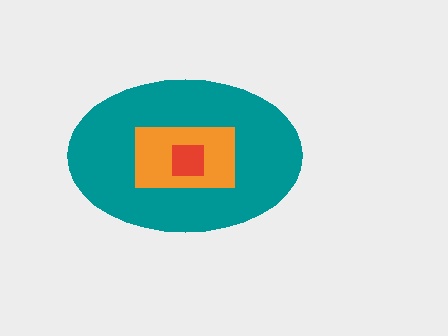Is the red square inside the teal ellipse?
Yes.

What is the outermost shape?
The teal ellipse.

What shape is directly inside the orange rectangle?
The red square.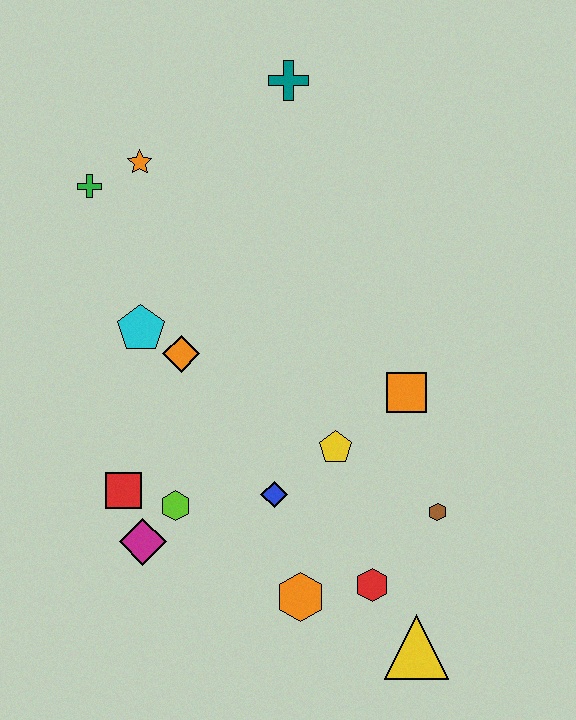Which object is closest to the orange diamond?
The cyan pentagon is closest to the orange diamond.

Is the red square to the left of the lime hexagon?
Yes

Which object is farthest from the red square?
The teal cross is farthest from the red square.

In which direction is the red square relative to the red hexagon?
The red square is to the left of the red hexagon.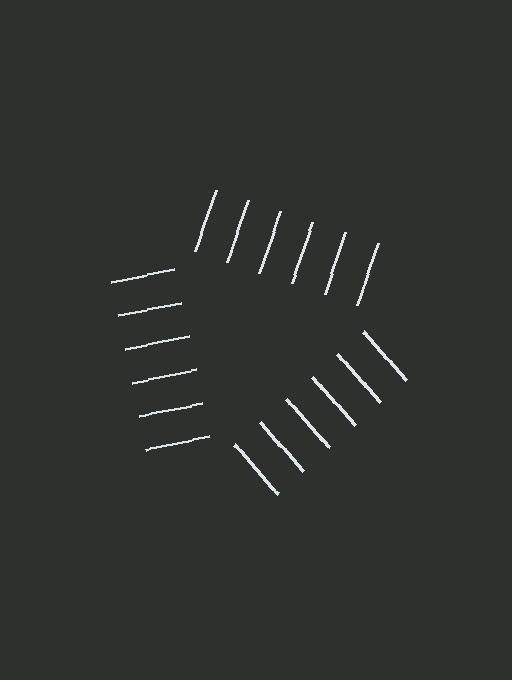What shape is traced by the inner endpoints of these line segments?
An illusory triangle — the line segments terminate on its edges but no continuous stroke is drawn.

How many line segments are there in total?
18 — 6 along each of the 3 edges.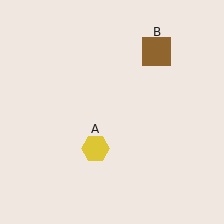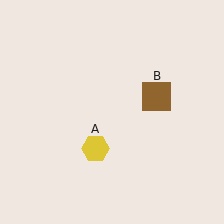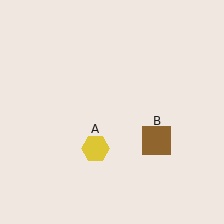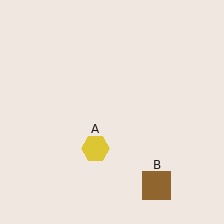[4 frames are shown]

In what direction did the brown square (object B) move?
The brown square (object B) moved down.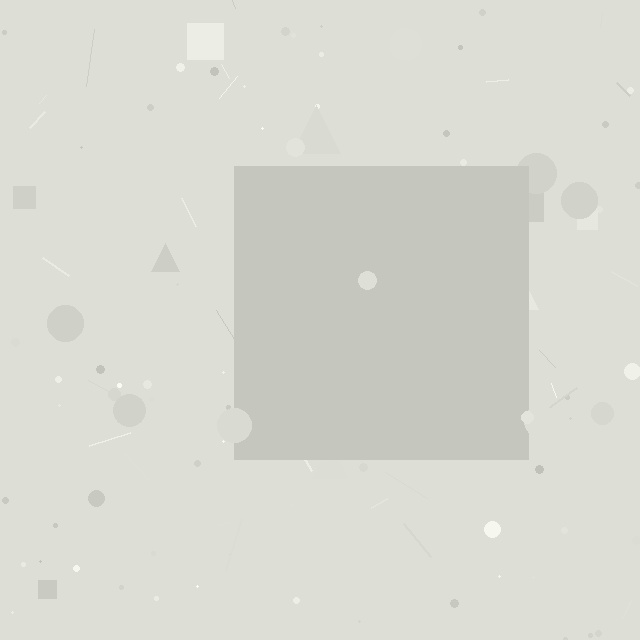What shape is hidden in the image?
A square is hidden in the image.